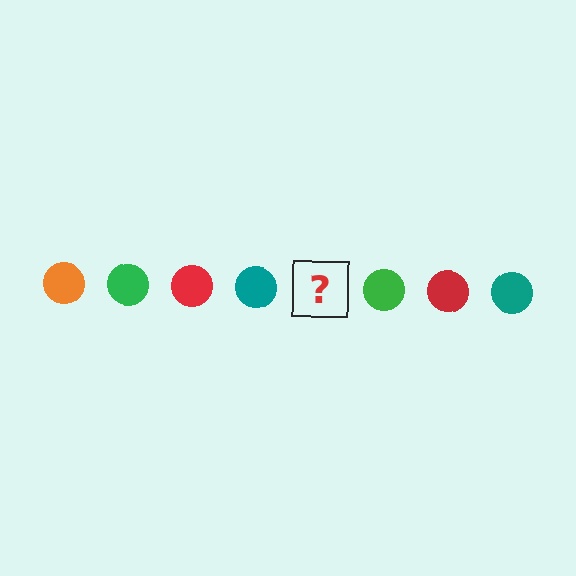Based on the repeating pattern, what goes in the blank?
The blank should be an orange circle.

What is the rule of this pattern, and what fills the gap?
The rule is that the pattern cycles through orange, green, red, teal circles. The gap should be filled with an orange circle.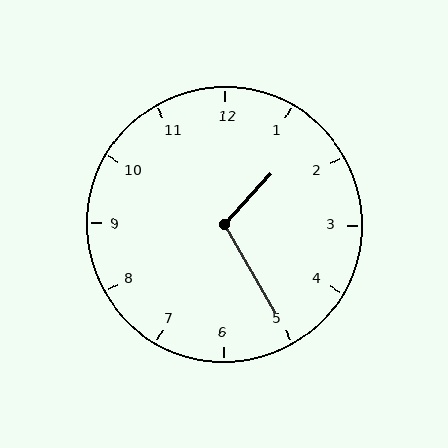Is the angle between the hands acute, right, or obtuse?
It is obtuse.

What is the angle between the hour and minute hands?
Approximately 108 degrees.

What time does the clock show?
1:25.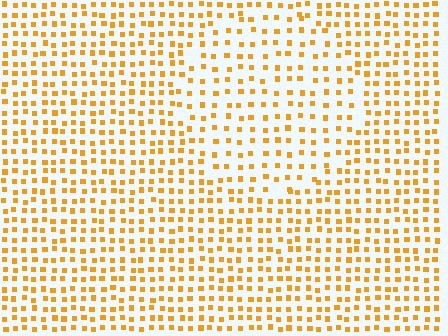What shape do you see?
I see a circle.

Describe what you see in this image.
The image contains small orange elements arranged at two different densities. A circle-shaped region is visible where the elements are less densely packed than the surrounding area.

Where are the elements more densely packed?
The elements are more densely packed outside the circle boundary.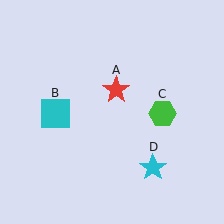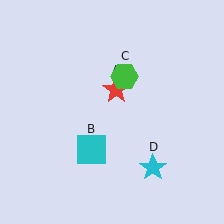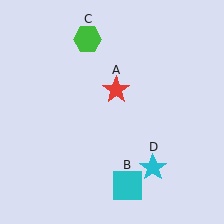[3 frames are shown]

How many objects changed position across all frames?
2 objects changed position: cyan square (object B), green hexagon (object C).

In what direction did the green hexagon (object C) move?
The green hexagon (object C) moved up and to the left.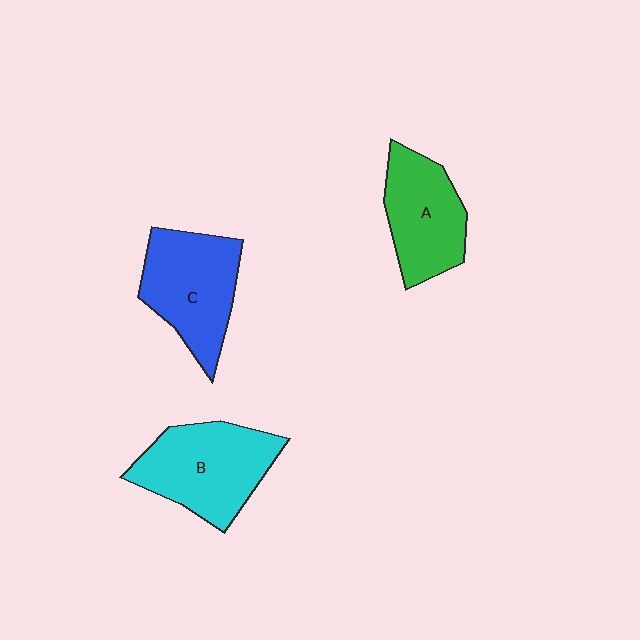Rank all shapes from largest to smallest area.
From largest to smallest: B (cyan), C (blue), A (green).